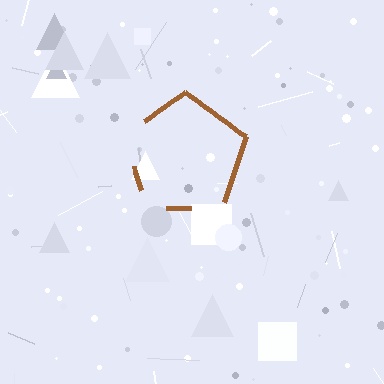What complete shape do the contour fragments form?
The contour fragments form a pentagon.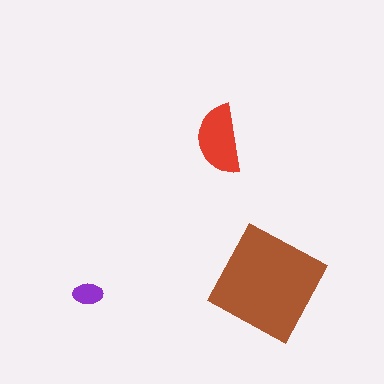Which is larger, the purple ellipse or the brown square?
The brown square.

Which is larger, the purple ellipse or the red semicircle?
The red semicircle.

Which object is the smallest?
The purple ellipse.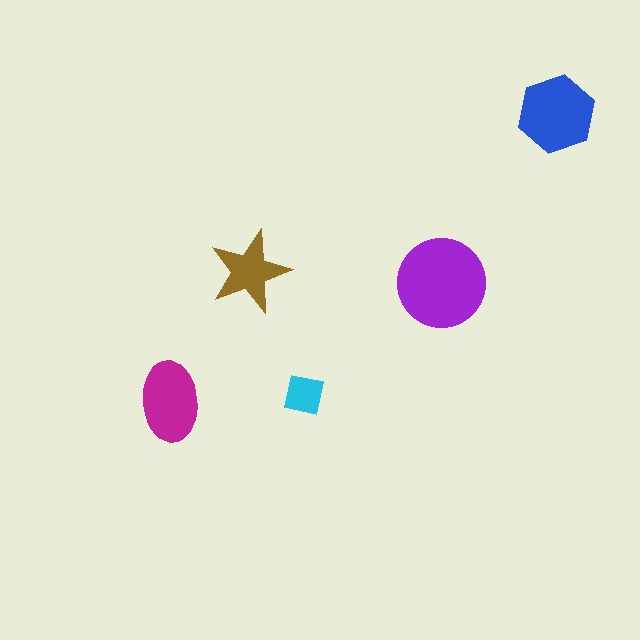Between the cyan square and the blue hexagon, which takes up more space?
The blue hexagon.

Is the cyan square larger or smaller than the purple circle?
Smaller.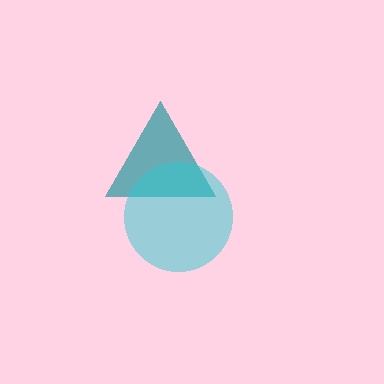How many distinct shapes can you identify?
There are 2 distinct shapes: a teal triangle, a cyan circle.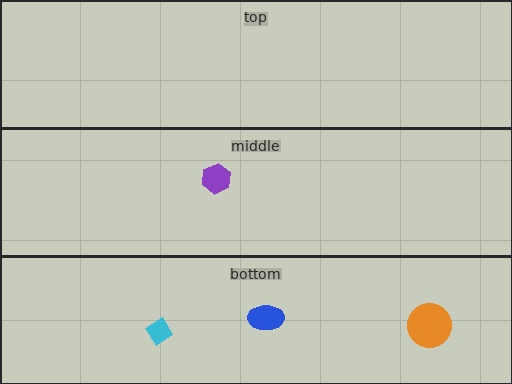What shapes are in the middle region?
The purple hexagon.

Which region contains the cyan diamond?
The bottom region.